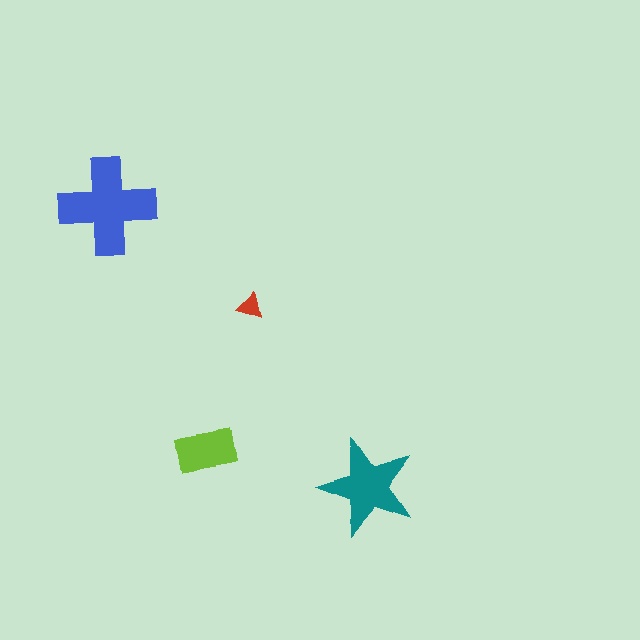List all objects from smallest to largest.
The red triangle, the lime rectangle, the teal star, the blue cross.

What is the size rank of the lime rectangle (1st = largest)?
3rd.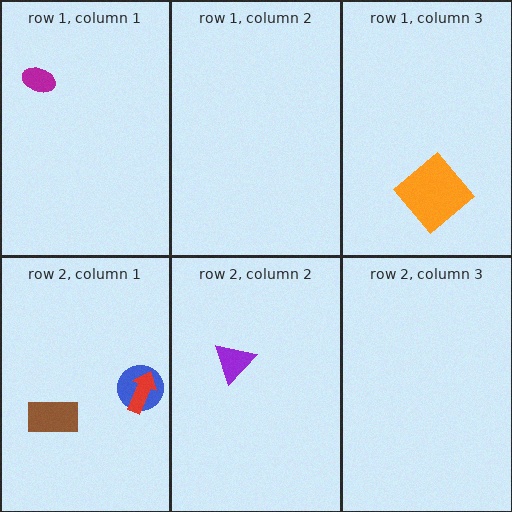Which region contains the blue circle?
The row 2, column 1 region.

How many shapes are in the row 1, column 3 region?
1.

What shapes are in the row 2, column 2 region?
The purple triangle.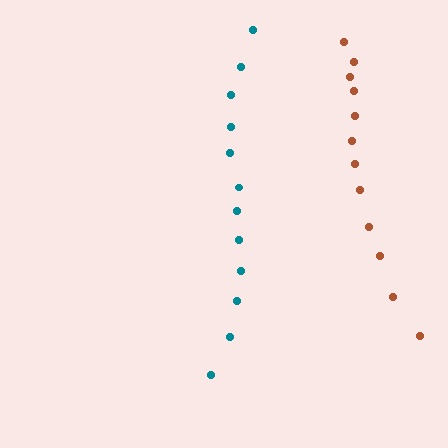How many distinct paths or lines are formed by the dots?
There are 2 distinct paths.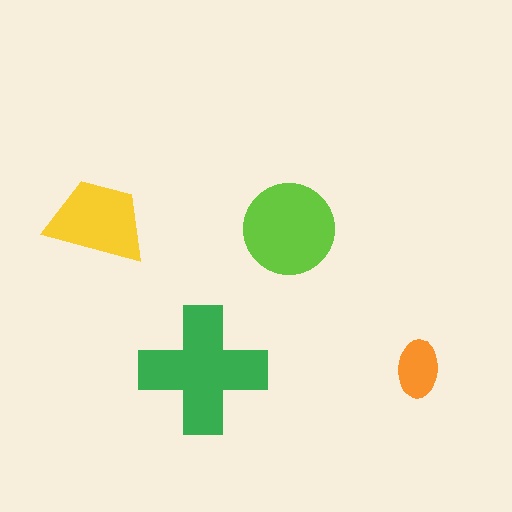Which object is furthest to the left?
The yellow trapezoid is leftmost.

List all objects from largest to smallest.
The green cross, the lime circle, the yellow trapezoid, the orange ellipse.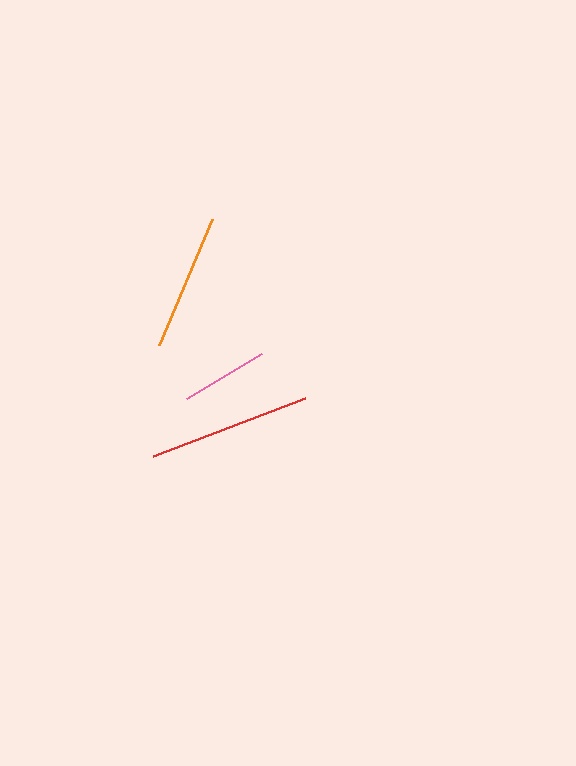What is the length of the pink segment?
The pink segment is approximately 87 pixels long.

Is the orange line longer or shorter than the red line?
The red line is longer than the orange line.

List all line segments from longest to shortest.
From longest to shortest: red, orange, pink.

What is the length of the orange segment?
The orange segment is approximately 136 pixels long.